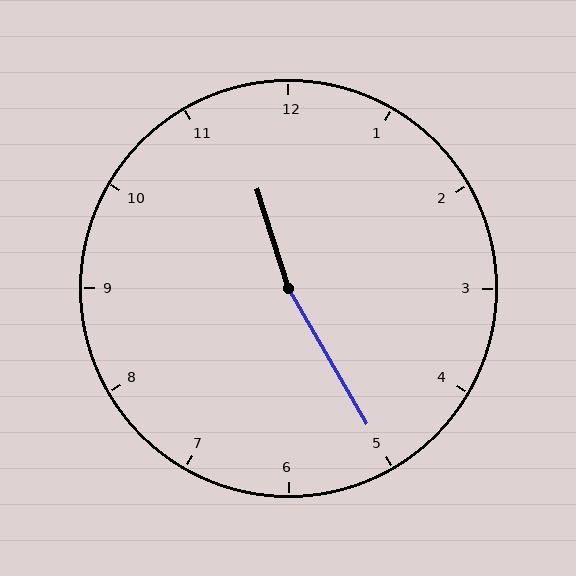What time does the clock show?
11:25.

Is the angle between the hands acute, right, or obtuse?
It is obtuse.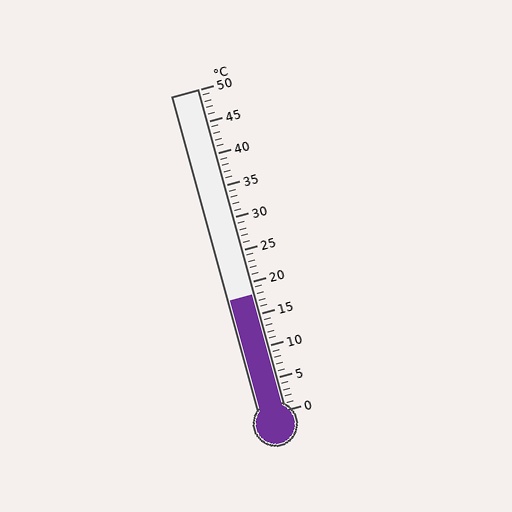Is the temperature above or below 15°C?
The temperature is above 15°C.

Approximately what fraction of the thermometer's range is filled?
The thermometer is filled to approximately 35% of its range.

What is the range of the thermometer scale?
The thermometer scale ranges from 0°C to 50°C.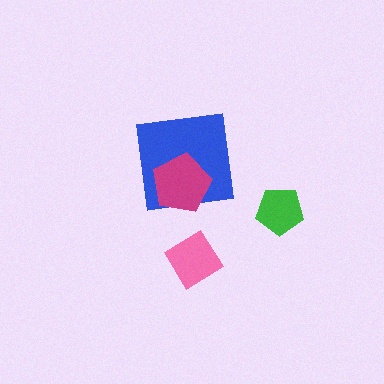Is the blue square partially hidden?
Yes, it is partially covered by another shape.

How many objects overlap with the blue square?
1 object overlaps with the blue square.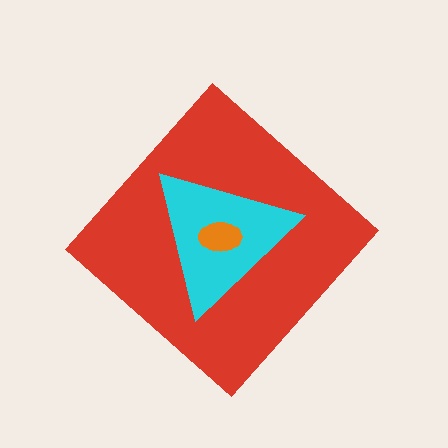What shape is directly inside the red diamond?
The cyan triangle.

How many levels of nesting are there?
3.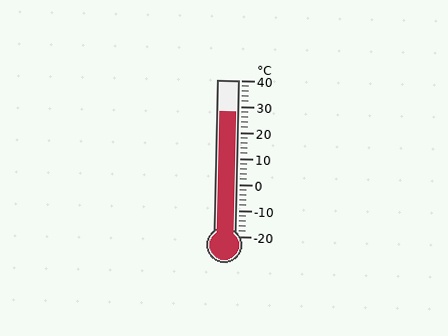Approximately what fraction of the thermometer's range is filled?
The thermometer is filled to approximately 80% of its range.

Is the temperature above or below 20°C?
The temperature is above 20°C.